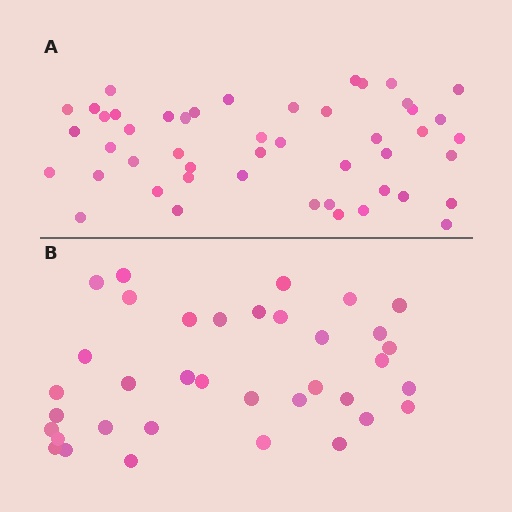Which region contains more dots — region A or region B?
Region A (the top region) has more dots.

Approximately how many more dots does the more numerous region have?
Region A has roughly 12 or so more dots than region B.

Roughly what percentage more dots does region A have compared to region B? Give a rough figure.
About 35% more.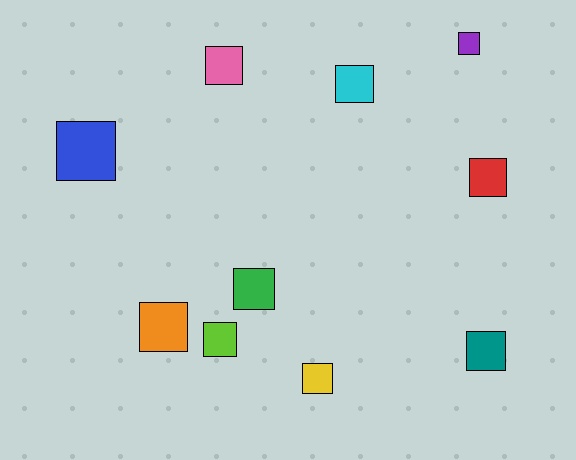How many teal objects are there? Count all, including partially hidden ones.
There is 1 teal object.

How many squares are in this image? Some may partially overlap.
There are 10 squares.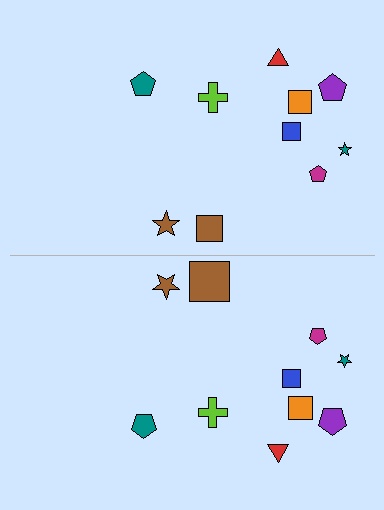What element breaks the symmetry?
The brown square on the bottom side has a different size than its mirror counterpart.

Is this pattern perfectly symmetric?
No, the pattern is not perfectly symmetric. The brown square on the bottom side has a different size than its mirror counterpart.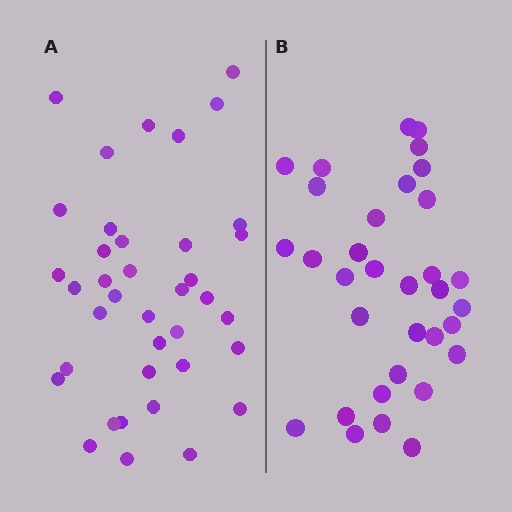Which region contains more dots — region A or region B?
Region A (the left region) has more dots.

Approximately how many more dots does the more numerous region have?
Region A has about 5 more dots than region B.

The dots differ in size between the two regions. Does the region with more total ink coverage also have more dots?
No. Region B has more total ink coverage because its dots are larger, but region A actually contains more individual dots. Total area can be misleading — the number of items is what matters here.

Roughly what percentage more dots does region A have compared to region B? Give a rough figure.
About 15% more.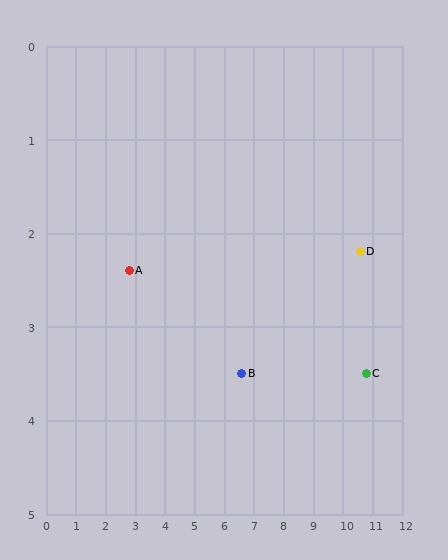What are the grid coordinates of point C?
Point C is at approximately (10.8, 3.5).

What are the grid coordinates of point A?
Point A is at approximately (2.8, 2.4).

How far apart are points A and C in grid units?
Points A and C are about 8.1 grid units apart.